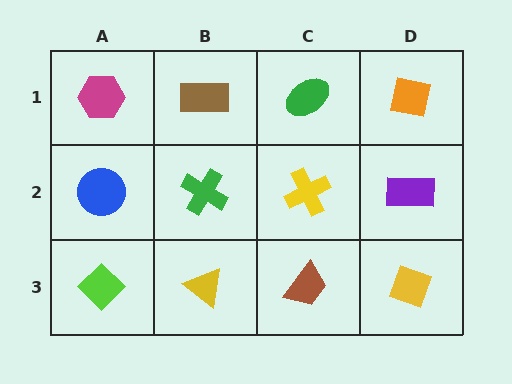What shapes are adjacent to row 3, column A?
A blue circle (row 2, column A), a yellow triangle (row 3, column B).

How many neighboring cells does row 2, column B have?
4.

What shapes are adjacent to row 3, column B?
A green cross (row 2, column B), a lime diamond (row 3, column A), a brown trapezoid (row 3, column C).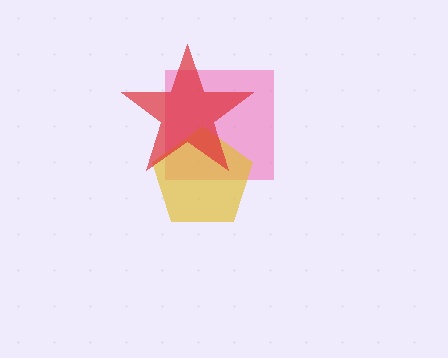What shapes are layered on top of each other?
The layered shapes are: a pink square, a yellow pentagon, a red star.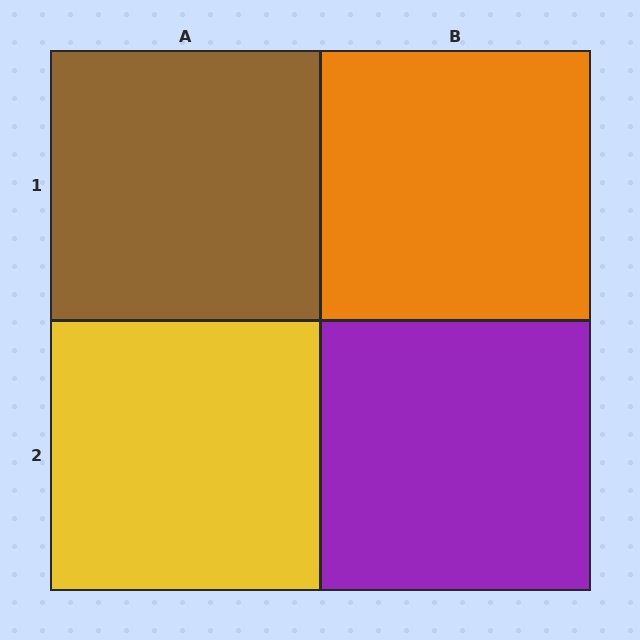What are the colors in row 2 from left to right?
Yellow, purple.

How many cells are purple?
1 cell is purple.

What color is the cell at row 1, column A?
Brown.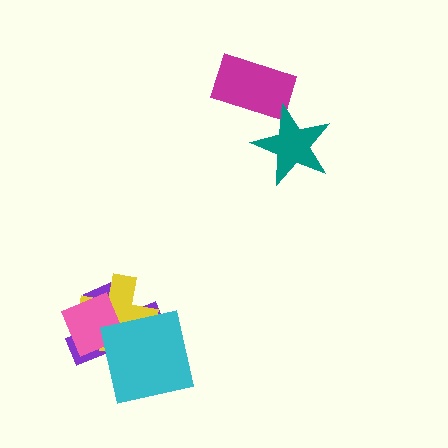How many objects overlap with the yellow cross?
3 objects overlap with the yellow cross.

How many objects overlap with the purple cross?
3 objects overlap with the purple cross.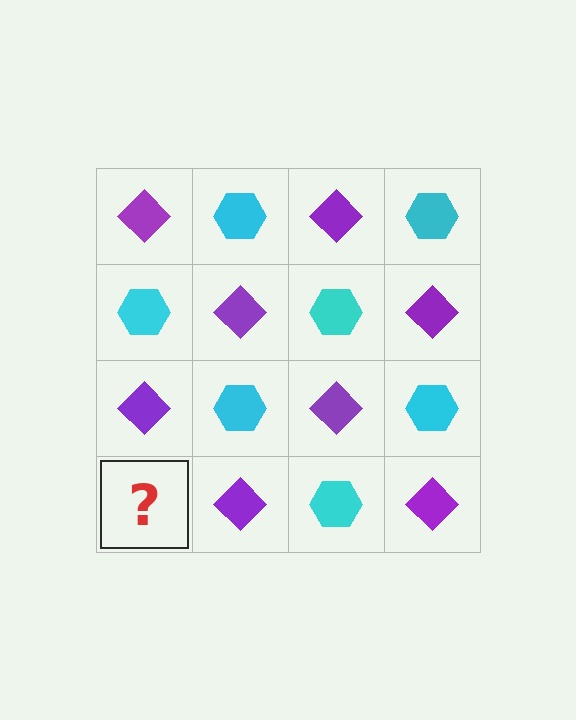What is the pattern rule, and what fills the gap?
The rule is that it alternates purple diamond and cyan hexagon in a checkerboard pattern. The gap should be filled with a cyan hexagon.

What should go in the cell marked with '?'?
The missing cell should contain a cyan hexagon.